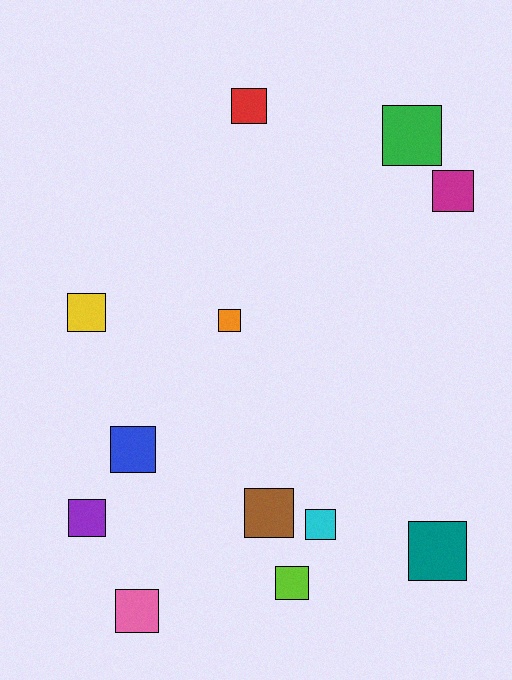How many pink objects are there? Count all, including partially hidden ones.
There is 1 pink object.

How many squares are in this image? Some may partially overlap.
There are 12 squares.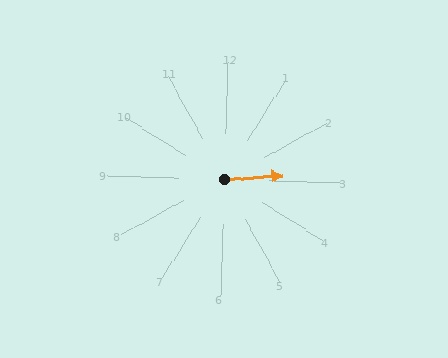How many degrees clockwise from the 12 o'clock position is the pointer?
Approximately 85 degrees.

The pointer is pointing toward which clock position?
Roughly 3 o'clock.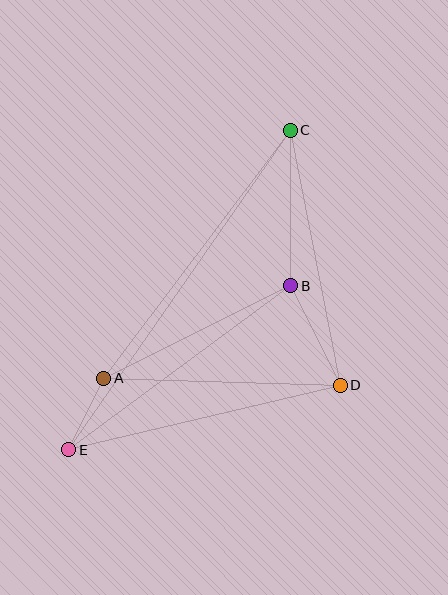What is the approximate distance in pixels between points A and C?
The distance between A and C is approximately 310 pixels.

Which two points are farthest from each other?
Points C and E are farthest from each other.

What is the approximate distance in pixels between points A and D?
The distance between A and D is approximately 237 pixels.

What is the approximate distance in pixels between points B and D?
The distance between B and D is approximately 111 pixels.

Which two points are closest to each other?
Points A and E are closest to each other.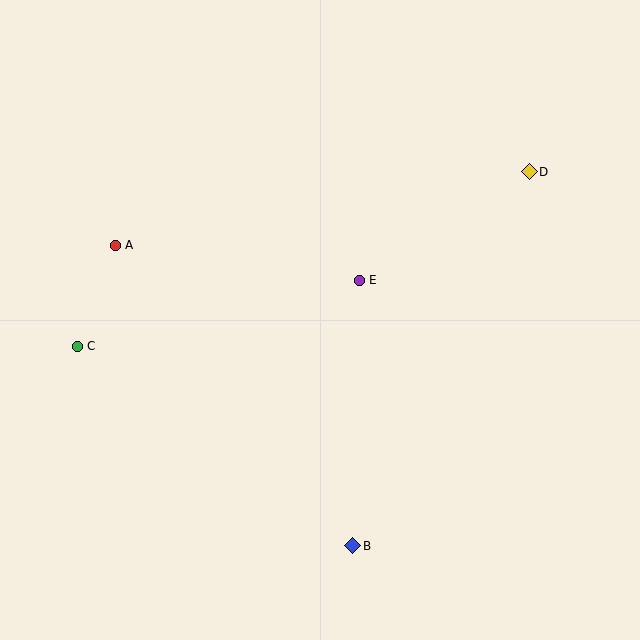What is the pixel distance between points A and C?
The distance between A and C is 108 pixels.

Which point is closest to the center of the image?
Point E at (359, 280) is closest to the center.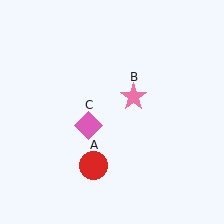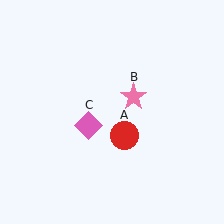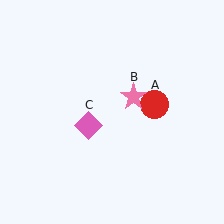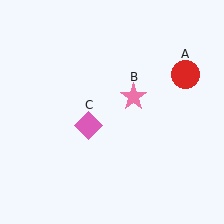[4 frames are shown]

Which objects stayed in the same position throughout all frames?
Pink star (object B) and pink diamond (object C) remained stationary.